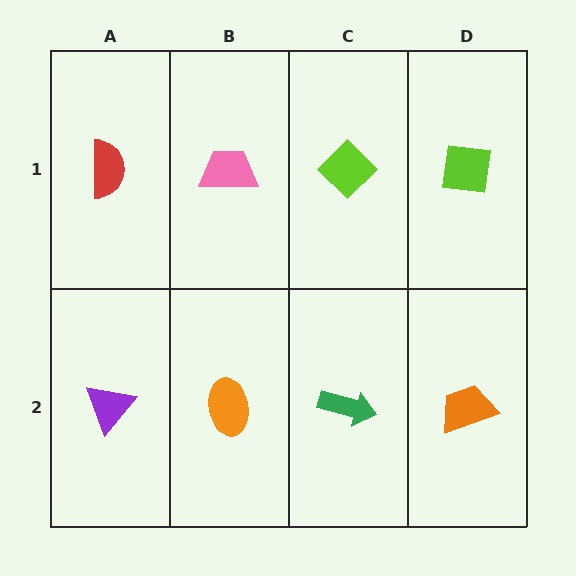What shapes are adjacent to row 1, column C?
A green arrow (row 2, column C), a pink trapezoid (row 1, column B), a lime square (row 1, column D).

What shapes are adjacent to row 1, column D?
An orange trapezoid (row 2, column D), a lime diamond (row 1, column C).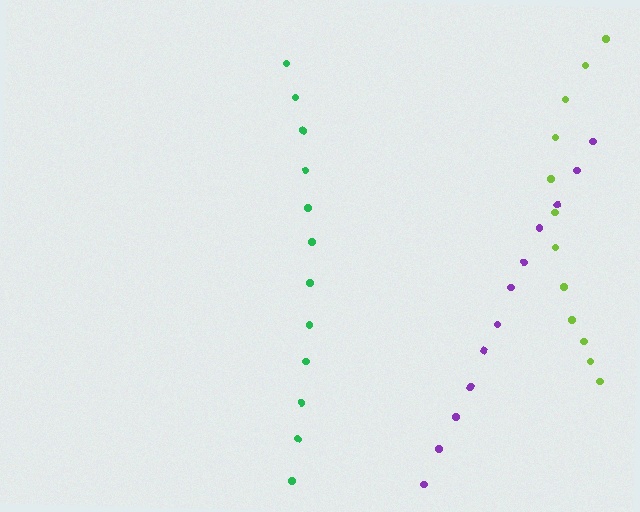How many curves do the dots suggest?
There are 3 distinct paths.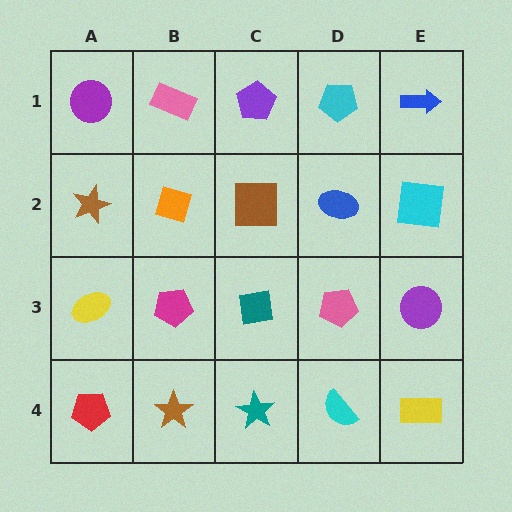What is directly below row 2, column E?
A purple circle.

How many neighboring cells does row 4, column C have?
3.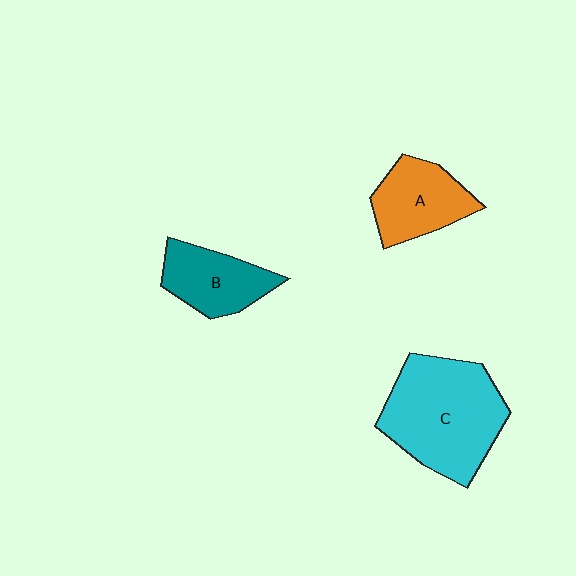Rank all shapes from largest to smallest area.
From largest to smallest: C (cyan), A (orange), B (teal).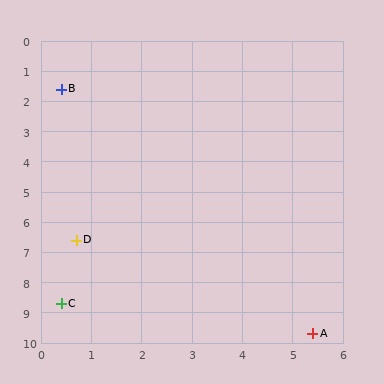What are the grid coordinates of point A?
Point A is at approximately (5.4, 9.7).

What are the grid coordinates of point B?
Point B is at approximately (0.4, 1.6).